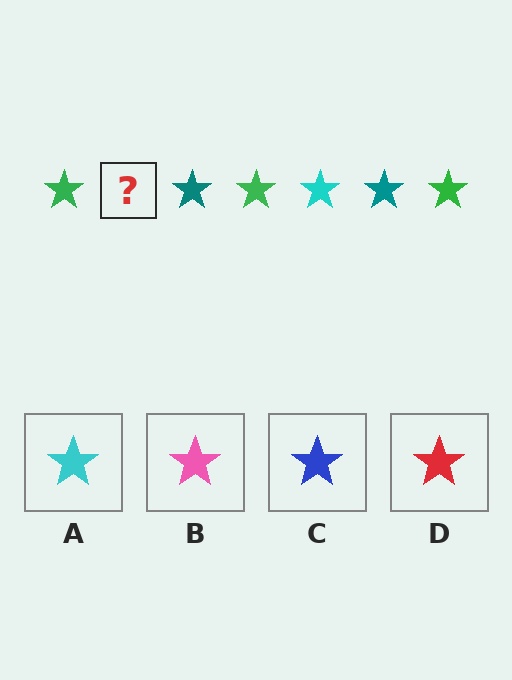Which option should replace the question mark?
Option A.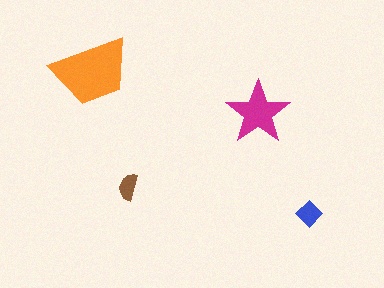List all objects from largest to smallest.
The orange trapezoid, the magenta star, the blue diamond, the brown semicircle.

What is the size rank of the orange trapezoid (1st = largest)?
1st.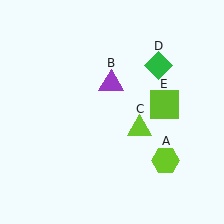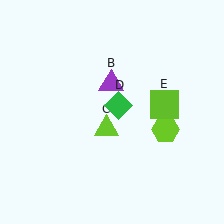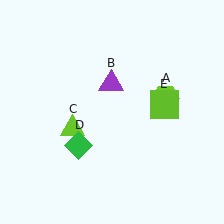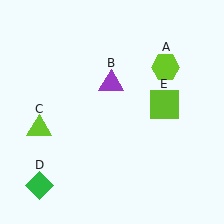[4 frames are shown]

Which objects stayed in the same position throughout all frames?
Purple triangle (object B) and lime square (object E) remained stationary.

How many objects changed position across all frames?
3 objects changed position: lime hexagon (object A), lime triangle (object C), green diamond (object D).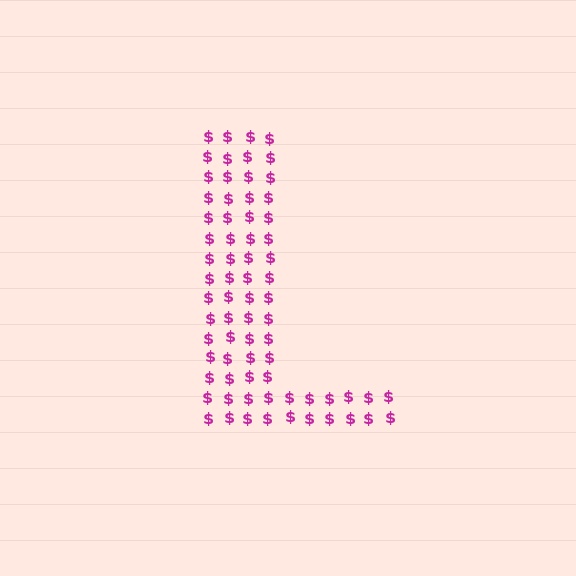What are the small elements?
The small elements are dollar signs.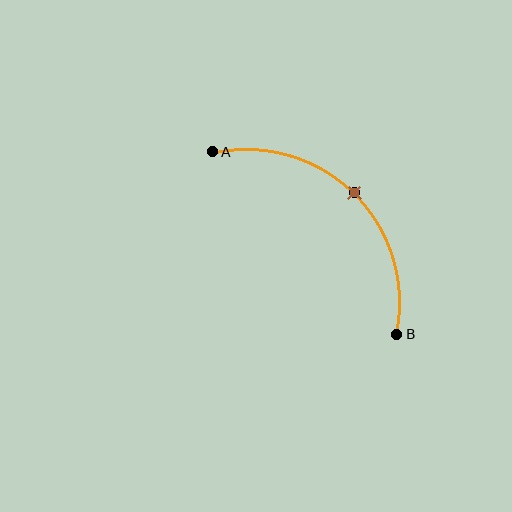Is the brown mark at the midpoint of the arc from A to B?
Yes. The brown mark lies on the arc at equal arc-length from both A and B — it is the arc midpoint.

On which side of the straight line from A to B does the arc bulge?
The arc bulges above and to the right of the straight line connecting A and B.